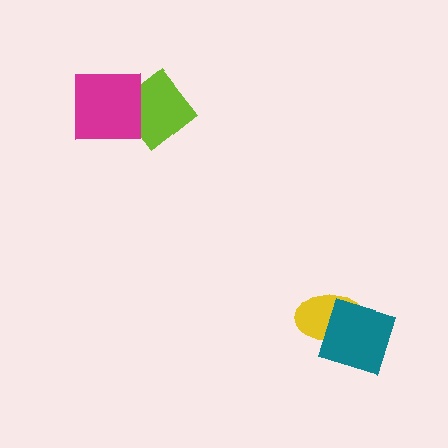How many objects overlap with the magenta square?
1 object overlaps with the magenta square.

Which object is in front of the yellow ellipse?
The teal diamond is in front of the yellow ellipse.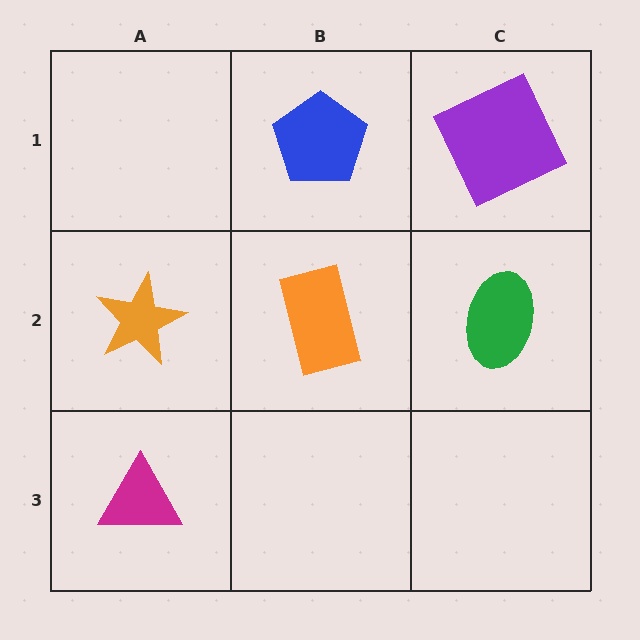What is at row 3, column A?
A magenta triangle.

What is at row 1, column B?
A blue pentagon.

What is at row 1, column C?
A purple square.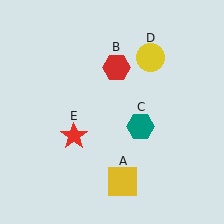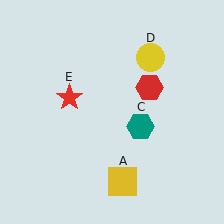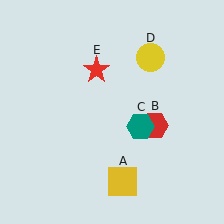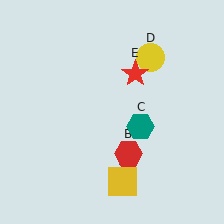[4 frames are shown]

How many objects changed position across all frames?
2 objects changed position: red hexagon (object B), red star (object E).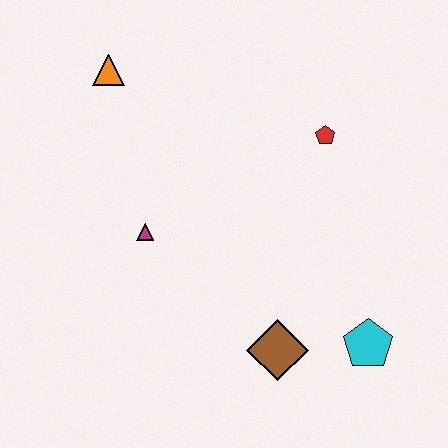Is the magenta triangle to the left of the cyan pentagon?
Yes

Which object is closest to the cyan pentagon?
The brown diamond is closest to the cyan pentagon.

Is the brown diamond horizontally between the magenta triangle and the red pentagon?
Yes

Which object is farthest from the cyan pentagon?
The orange triangle is farthest from the cyan pentagon.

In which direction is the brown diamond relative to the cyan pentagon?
The brown diamond is to the left of the cyan pentagon.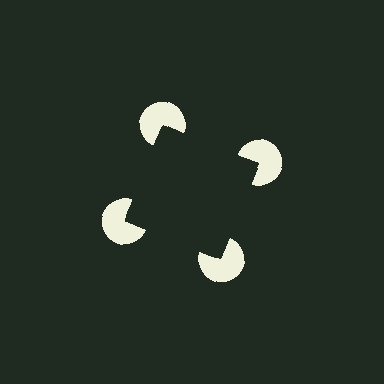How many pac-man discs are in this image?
There are 4 — one at each vertex of the illusory square.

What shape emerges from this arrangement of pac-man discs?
An illusory square — its edges are inferred from the aligned wedge cuts in the pac-man discs, not physically drawn.